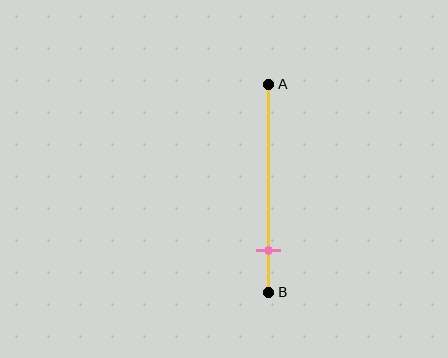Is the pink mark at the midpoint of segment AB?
No, the mark is at about 80% from A, not at the 50% midpoint.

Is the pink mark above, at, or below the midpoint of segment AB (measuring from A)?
The pink mark is below the midpoint of segment AB.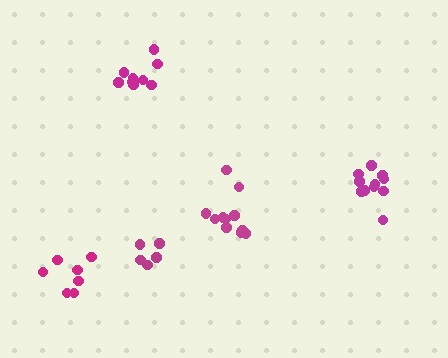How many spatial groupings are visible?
There are 5 spatial groupings.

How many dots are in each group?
Group 1: 7 dots, Group 2: 11 dots, Group 3: 9 dots, Group 4: 11 dots, Group 5: 5 dots (43 total).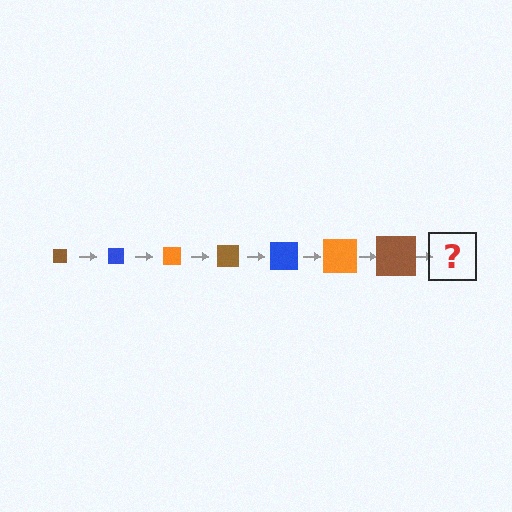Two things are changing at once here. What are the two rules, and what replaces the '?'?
The two rules are that the square grows larger each step and the color cycles through brown, blue, and orange. The '?' should be a blue square, larger than the previous one.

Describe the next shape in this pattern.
It should be a blue square, larger than the previous one.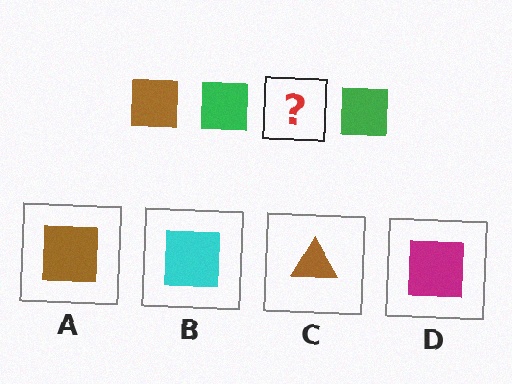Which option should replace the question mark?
Option A.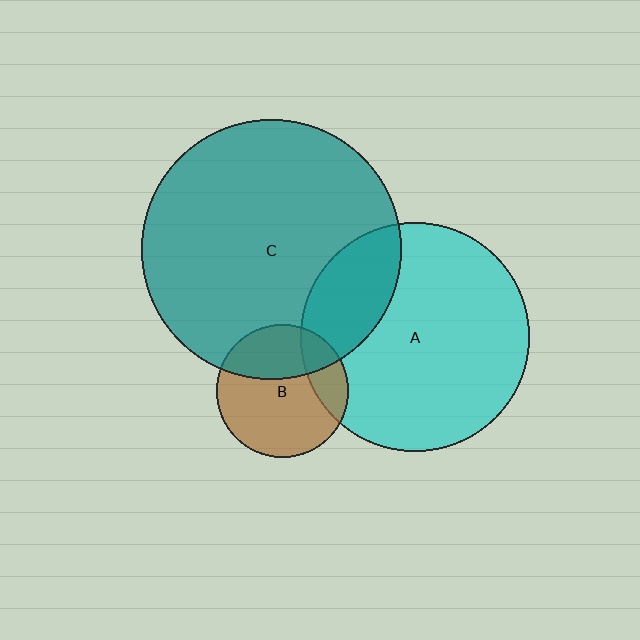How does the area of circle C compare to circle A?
Approximately 1.3 times.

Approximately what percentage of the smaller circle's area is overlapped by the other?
Approximately 35%.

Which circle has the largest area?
Circle C (teal).